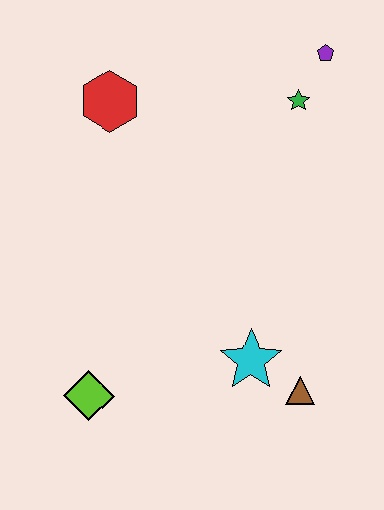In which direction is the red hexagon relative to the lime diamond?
The red hexagon is above the lime diamond.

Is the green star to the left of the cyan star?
No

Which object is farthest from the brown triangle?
The red hexagon is farthest from the brown triangle.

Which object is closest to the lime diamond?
The cyan star is closest to the lime diamond.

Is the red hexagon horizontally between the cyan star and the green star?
No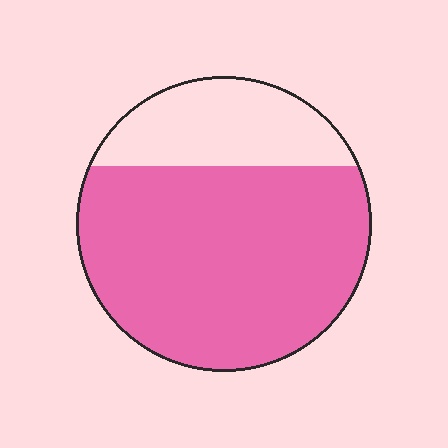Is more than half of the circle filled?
Yes.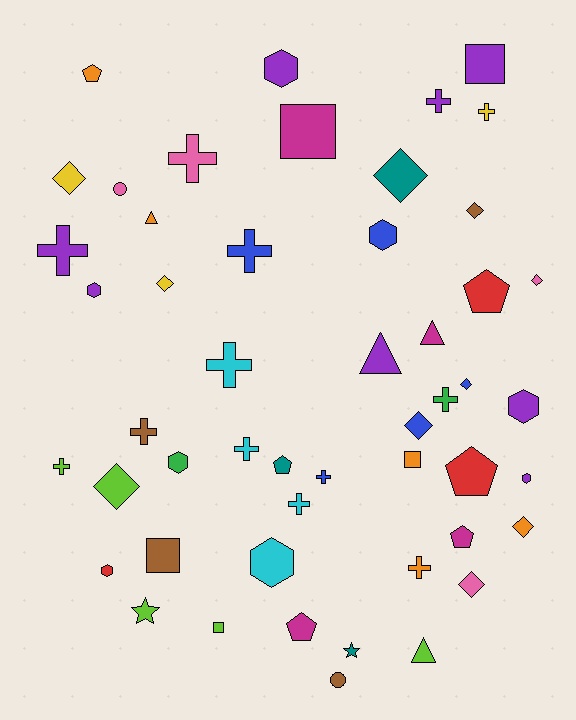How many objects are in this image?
There are 50 objects.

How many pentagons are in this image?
There are 6 pentagons.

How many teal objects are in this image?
There are 3 teal objects.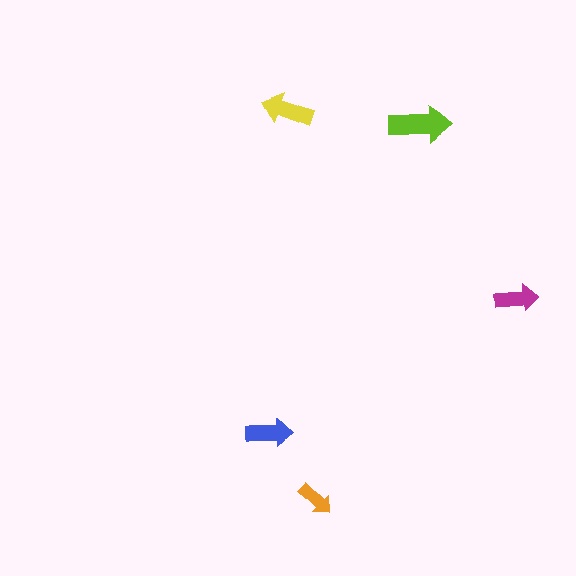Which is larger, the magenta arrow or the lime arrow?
The lime one.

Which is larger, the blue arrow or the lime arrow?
The lime one.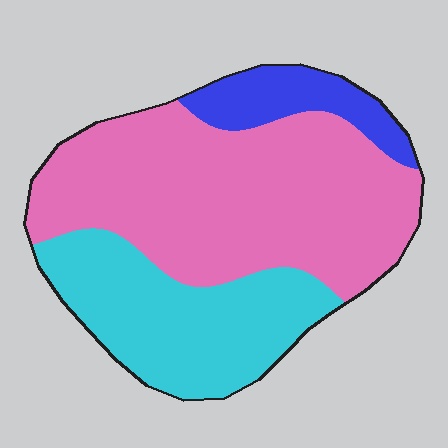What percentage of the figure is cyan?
Cyan covers 31% of the figure.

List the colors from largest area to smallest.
From largest to smallest: pink, cyan, blue.